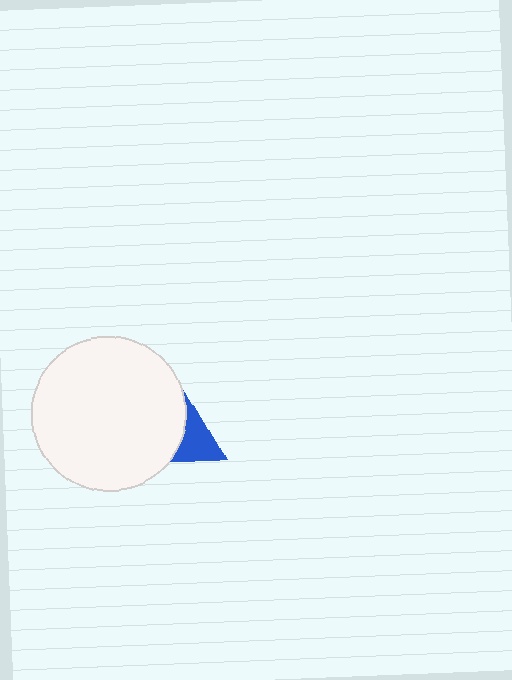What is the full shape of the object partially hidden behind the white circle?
The partially hidden object is a blue triangle.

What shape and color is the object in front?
The object in front is a white circle.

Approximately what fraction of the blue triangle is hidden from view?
Roughly 57% of the blue triangle is hidden behind the white circle.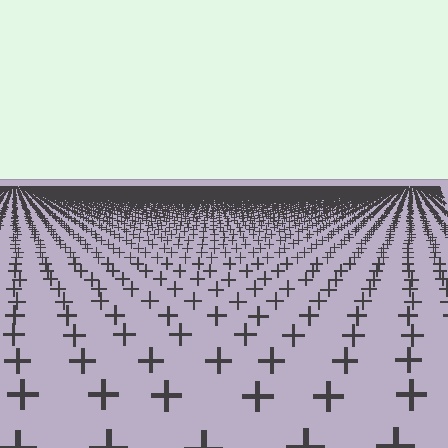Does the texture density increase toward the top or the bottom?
Density increases toward the top.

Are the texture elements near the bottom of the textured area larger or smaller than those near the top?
Larger. Near the bottom, elements are closer to the viewer and appear at a bigger on-screen size.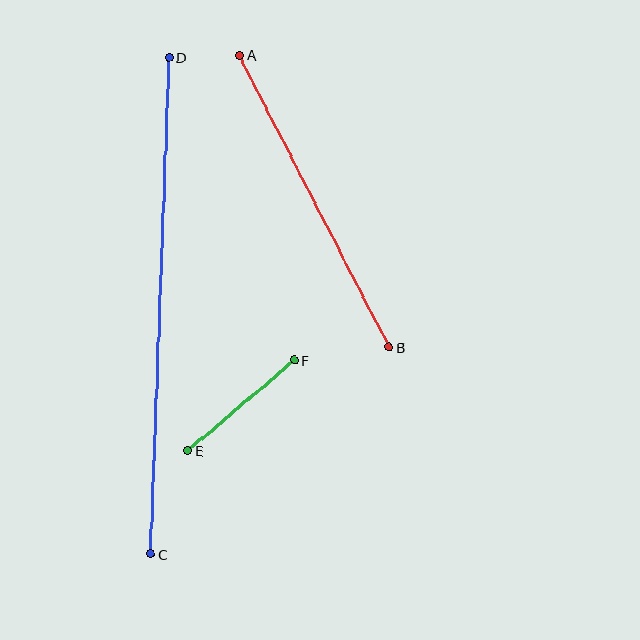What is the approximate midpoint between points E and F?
The midpoint is at approximately (241, 406) pixels.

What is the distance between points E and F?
The distance is approximately 140 pixels.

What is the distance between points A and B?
The distance is approximately 328 pixels.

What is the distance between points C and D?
The distance is approximately 497 pixels.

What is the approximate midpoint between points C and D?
The midpoint is at approximately (160, 306) pixels.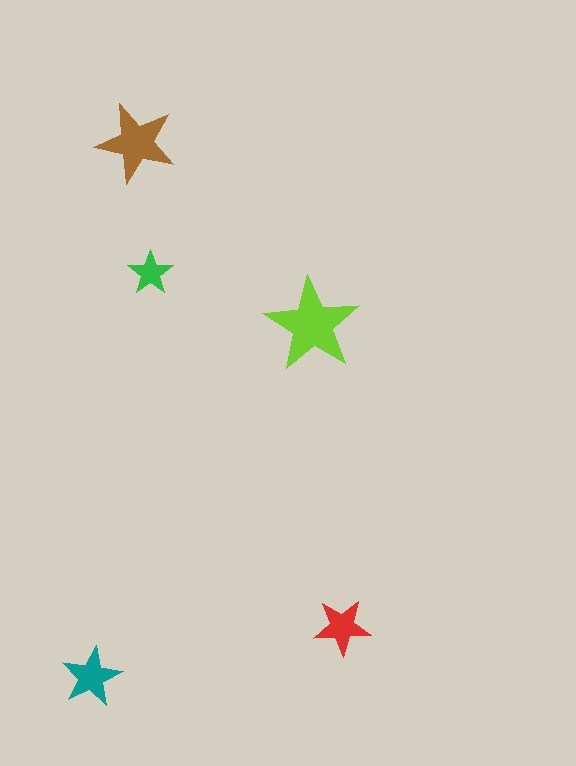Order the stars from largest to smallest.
the lime one, the brown one, the teal one, the red one, the green one.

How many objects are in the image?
There are 5 objects in the image.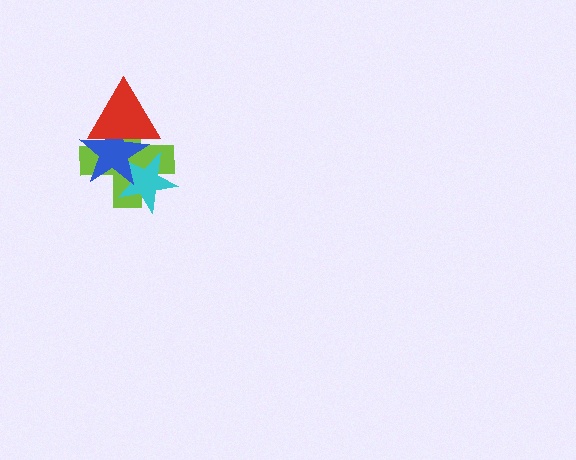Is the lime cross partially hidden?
Yes, it is partially covered by another shape.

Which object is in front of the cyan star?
The blue star is in front of the cyan star.